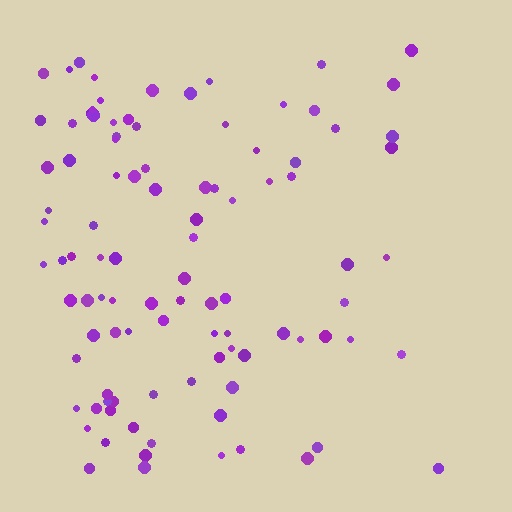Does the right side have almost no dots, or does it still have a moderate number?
Still a moderate number, just noticeably fewer than the left.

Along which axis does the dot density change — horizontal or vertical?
Horizontal.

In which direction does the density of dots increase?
From right to left, with the left side densest.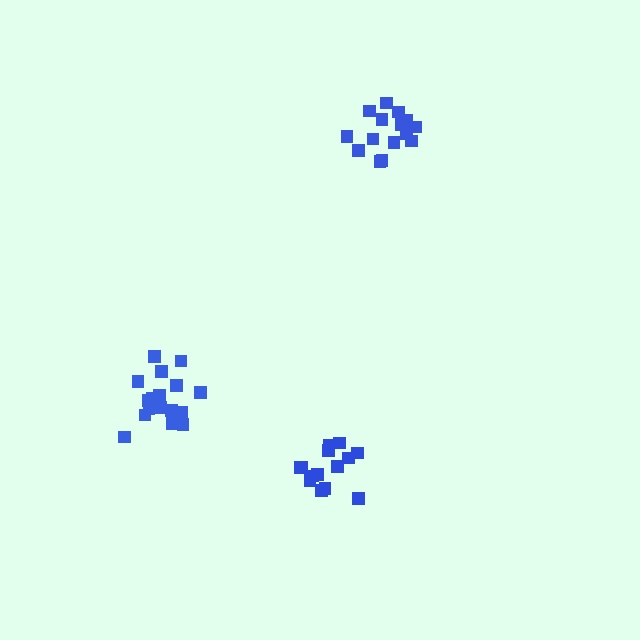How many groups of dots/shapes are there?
There are 3 groups.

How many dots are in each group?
Group 1: 15 dots, Group 2: 18 dots, Group 3: 14 dots (47 total).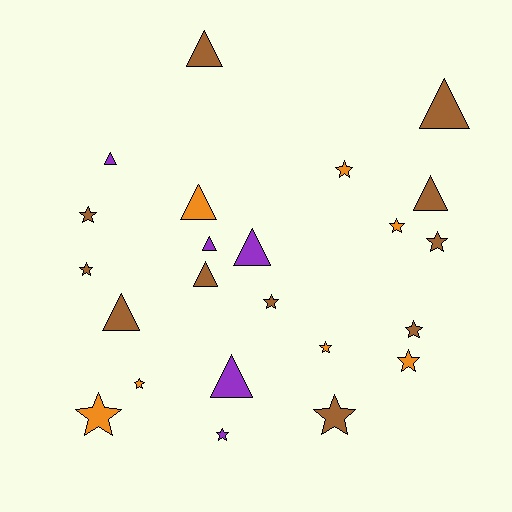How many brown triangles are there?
There are 5 brown triangles.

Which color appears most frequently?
Brown, with 11 objects.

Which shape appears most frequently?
Star, with 13 objects.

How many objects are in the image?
There are 23 objects.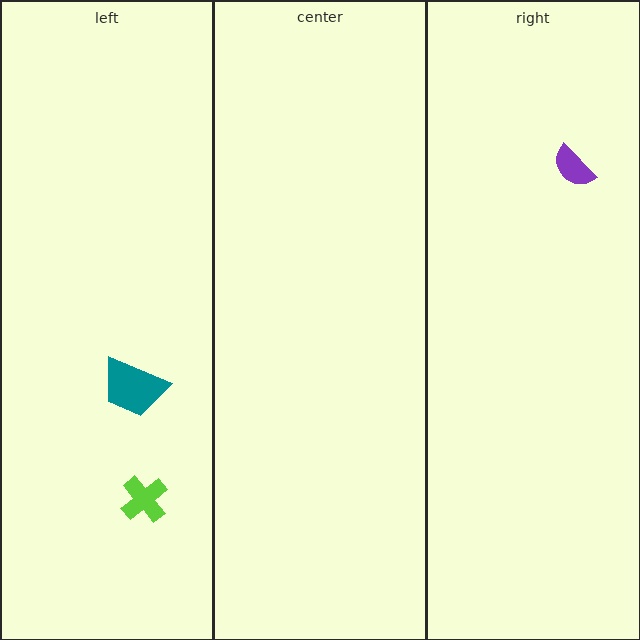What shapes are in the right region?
The purple semicircle.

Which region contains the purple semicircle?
The right region.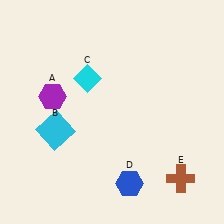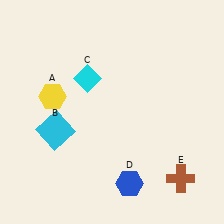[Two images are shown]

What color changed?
The hexagon (A) changed from purple in Image 1 to yellow in Image 2.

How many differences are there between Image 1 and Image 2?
There is 1 difference between the two images.